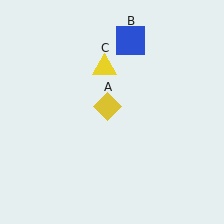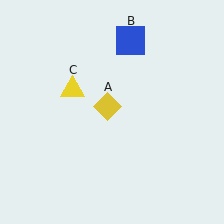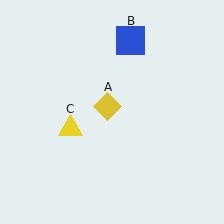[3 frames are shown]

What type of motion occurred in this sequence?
The yellow triangle (object C) rotated counterclockwise around the center of the scene.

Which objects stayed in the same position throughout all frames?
Yellow diamond (object A) and blue square (object B) remained stationary.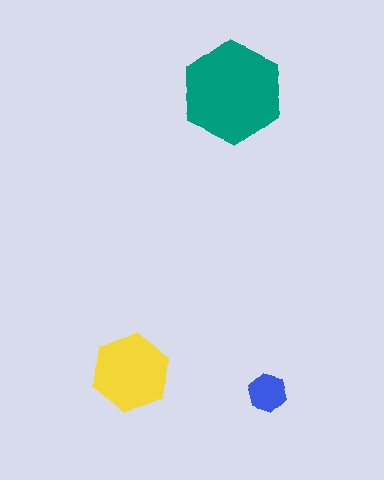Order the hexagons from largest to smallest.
the teal one, the yellow one, the blue one.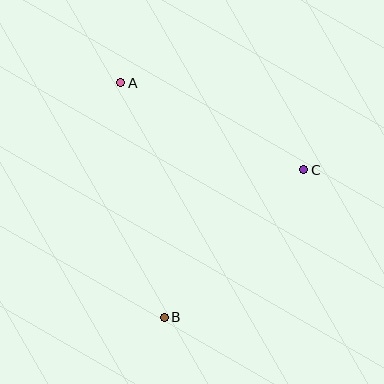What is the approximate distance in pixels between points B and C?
The distance between B and C is approximately 203 pixels.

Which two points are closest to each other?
Points A and C are closest to each other.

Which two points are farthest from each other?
Points A and B are farthest from each other.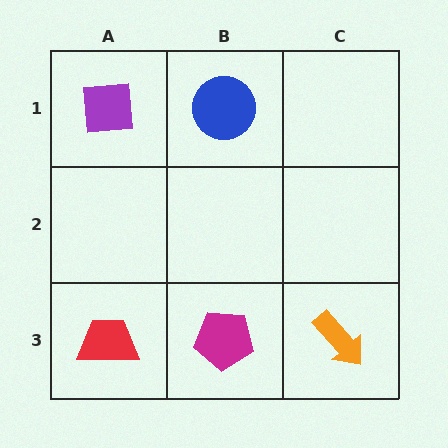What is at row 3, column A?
A red trapezoid.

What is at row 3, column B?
A magenta pentagon.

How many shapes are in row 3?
3 shapes.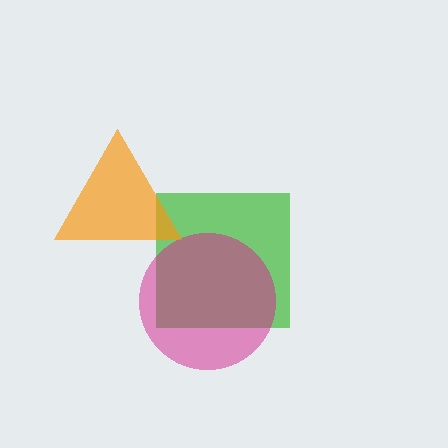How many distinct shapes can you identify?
There are 3 distinct shapes: a green square, a magenta circle, an orange triangle.